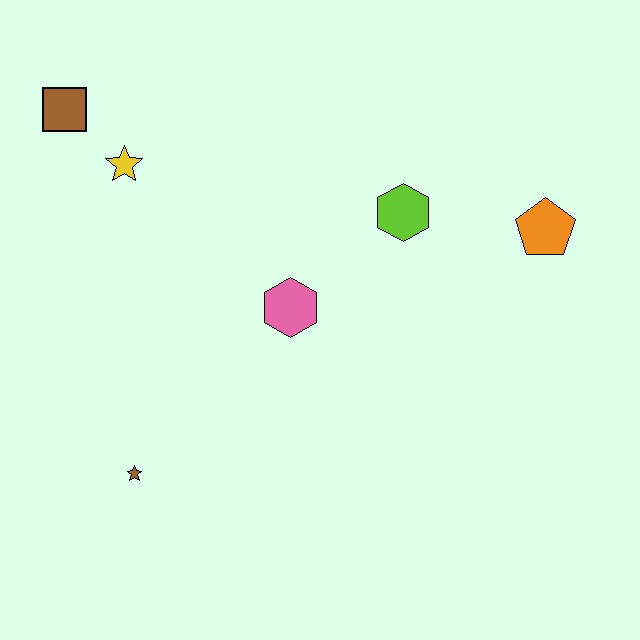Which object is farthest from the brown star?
The orange pentagon is farthest from the brown star.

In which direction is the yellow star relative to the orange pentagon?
The yellow star is to the left of the orange pentagon.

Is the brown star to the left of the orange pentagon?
Yes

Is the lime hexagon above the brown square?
No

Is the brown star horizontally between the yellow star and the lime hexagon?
Yes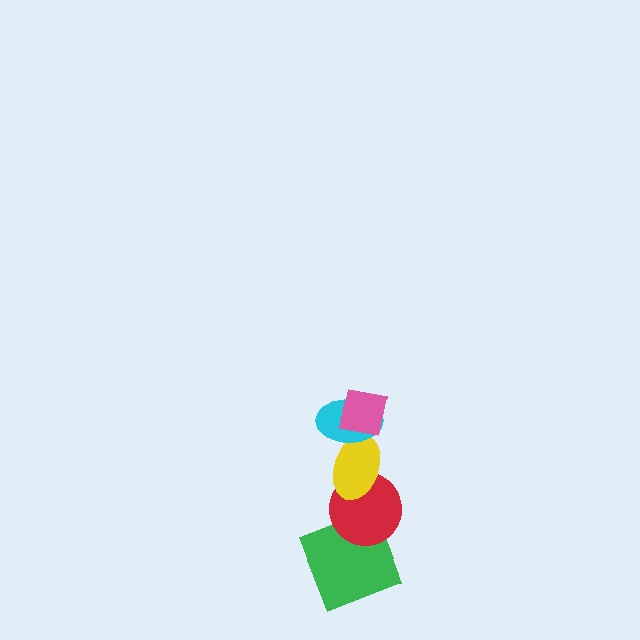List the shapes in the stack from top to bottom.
From top to bottom: the pink square, the cyan ellipse, the yellow ellipse, the red circle, the green square.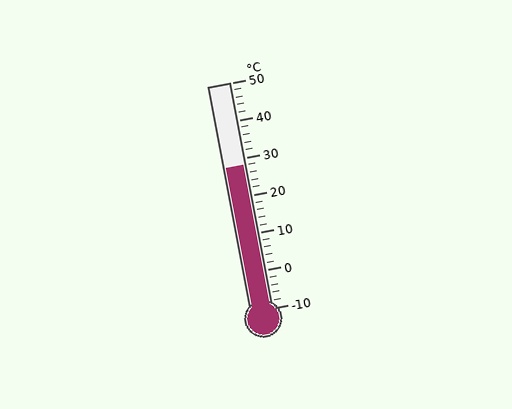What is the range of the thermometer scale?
The thermometer scale ranges from -10°C to 50°C.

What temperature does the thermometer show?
The thermometer shows approximately 28°C.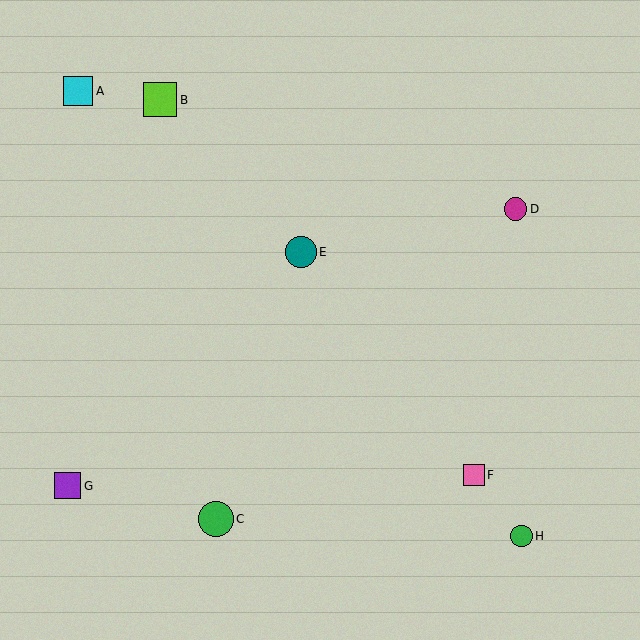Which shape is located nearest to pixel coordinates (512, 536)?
The green circle (labeled H) at (521, 536) is nearest to that location.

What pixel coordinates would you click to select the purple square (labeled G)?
Click at (68, 486) to select the purple square G.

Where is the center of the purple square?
The center of the purple square is at (68, 486).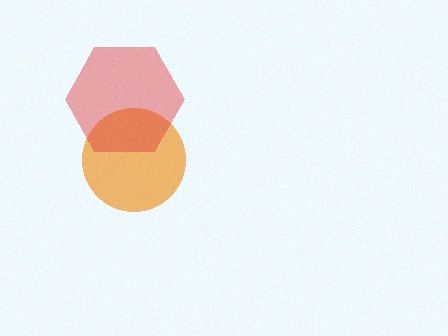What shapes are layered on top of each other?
The layered shapes are: an orange circle, a red hexagon.